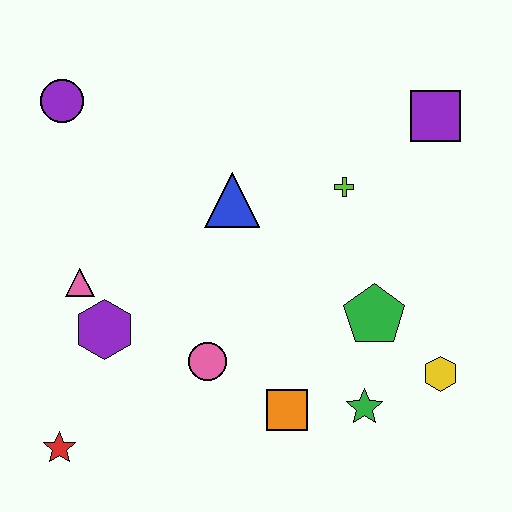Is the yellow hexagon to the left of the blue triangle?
No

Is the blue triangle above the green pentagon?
Yes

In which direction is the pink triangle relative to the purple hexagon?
The pink triangle is above the purple hexagon.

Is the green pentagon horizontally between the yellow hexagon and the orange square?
Yes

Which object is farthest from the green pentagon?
The purple circle is farthest from the green pentagon.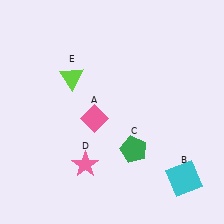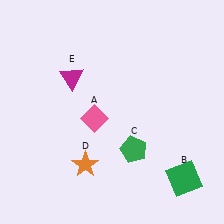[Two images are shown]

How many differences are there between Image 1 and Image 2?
There are 3 differences between the two images.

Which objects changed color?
B changed from cyan to green. D changed from pink to orange. E changed from lime to magenta.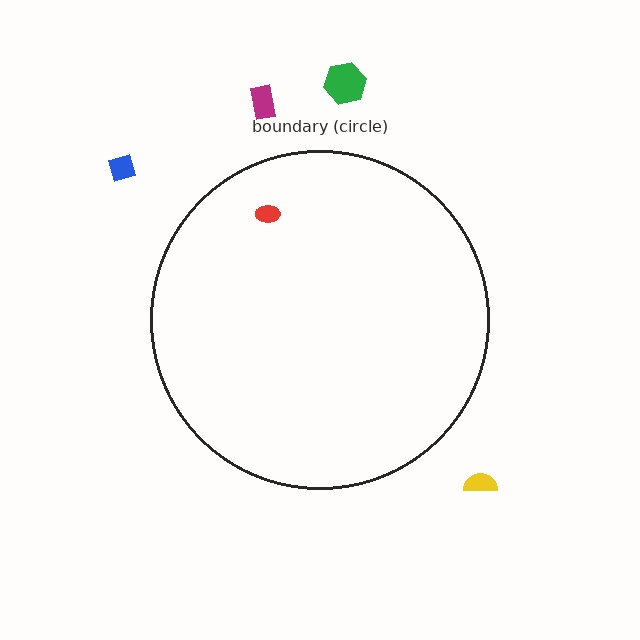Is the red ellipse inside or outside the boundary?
Inside.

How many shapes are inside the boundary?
1 inside, 4 outside.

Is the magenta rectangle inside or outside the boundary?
Outside.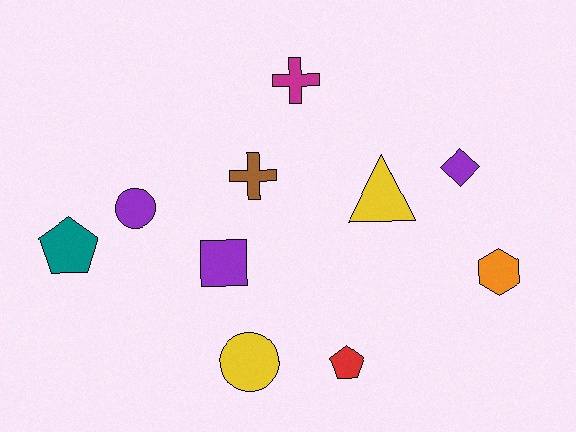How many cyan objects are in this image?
There are no cyan objects.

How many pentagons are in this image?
There are 2 pentagons.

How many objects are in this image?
There are 10 objects.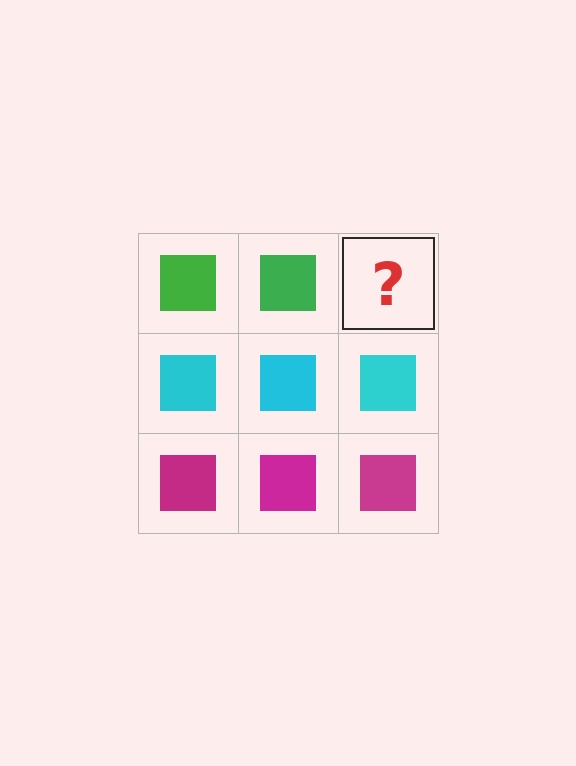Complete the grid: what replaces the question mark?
The question mark should be replaced with a green square.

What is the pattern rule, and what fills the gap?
The rule is that each row has a consistent color. The gap should be filled with a green square.